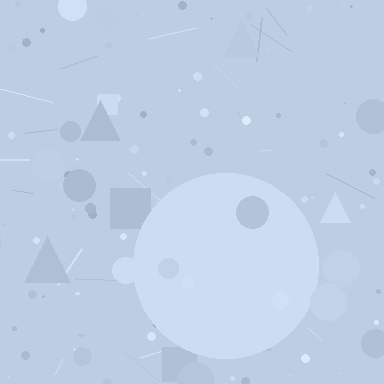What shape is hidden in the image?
A circle is hidden in the image.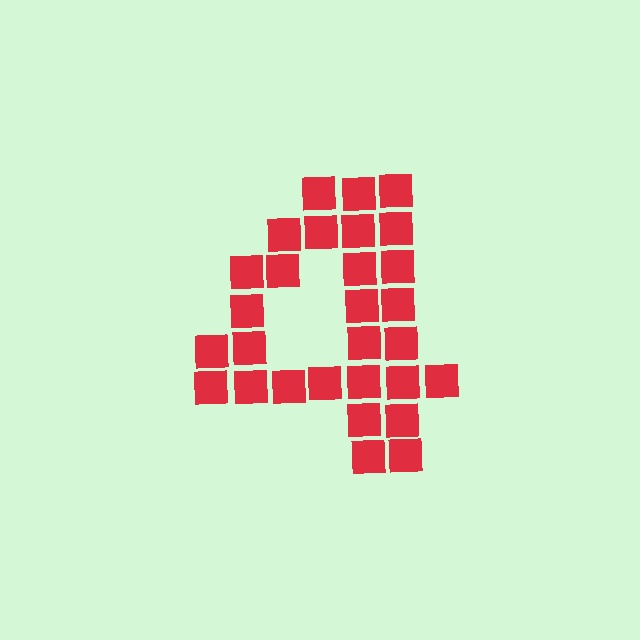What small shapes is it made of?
It is made of small squares.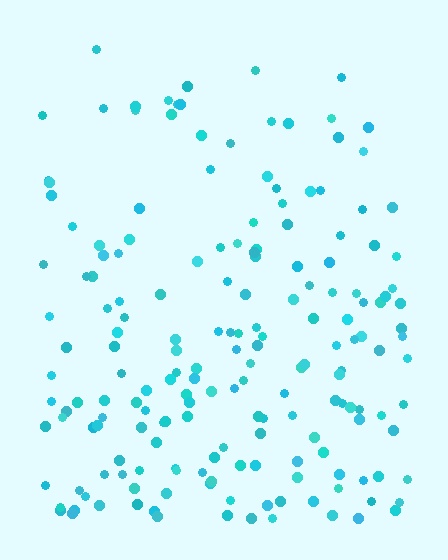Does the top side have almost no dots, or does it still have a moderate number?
Still a moderate number, just noticeably fewer than the bottom.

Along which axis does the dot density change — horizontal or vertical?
Vertical.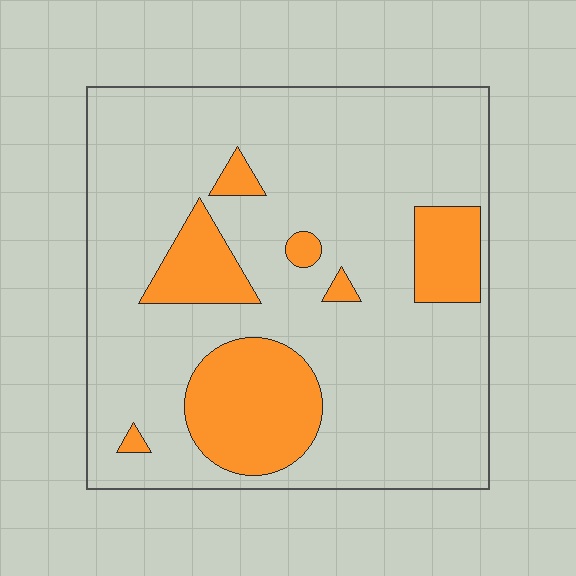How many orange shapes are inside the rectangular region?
7.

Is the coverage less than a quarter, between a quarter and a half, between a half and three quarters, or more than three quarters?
Less than a quarter.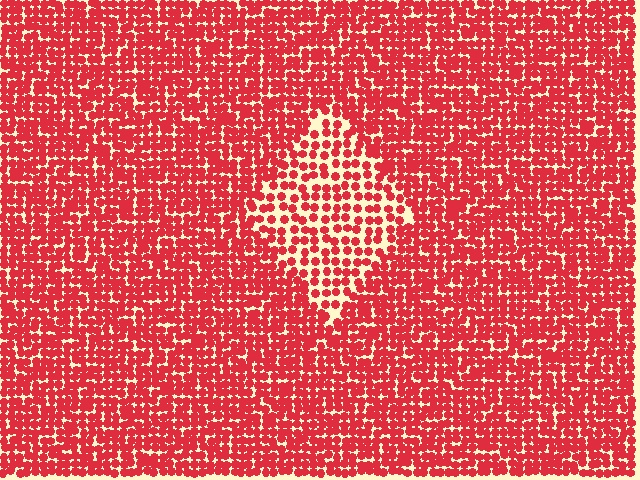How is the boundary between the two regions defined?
The boundary is defined by a change in element density (approximately 1.8x ratio). All elements are the same color, size, and shape.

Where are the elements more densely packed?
The elements are more densely packed outside the diamond boundary.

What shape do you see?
I see a diamond.